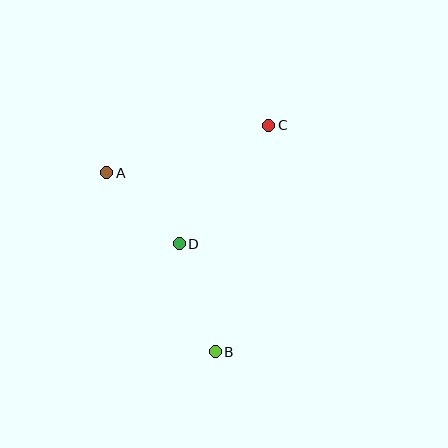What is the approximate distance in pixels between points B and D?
The distance between B and D is approximately 114 pixels.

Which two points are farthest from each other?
Points B and C are farthest from each other.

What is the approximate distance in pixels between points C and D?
The distance between C and D is approximately 149 pixels.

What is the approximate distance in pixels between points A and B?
The distance between A and B is approximately 210 pixels.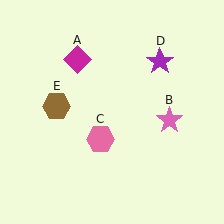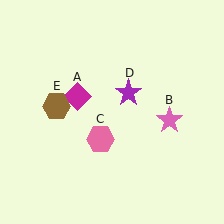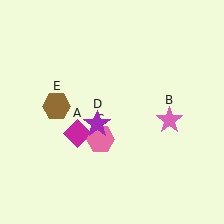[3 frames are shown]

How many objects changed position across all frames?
2 objects changed position: magenta diamond (object A), purple star (object D).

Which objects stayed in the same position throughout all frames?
Pink star (object B) and pink hexagon (object C) and brown hexagon (object E) remained stationary.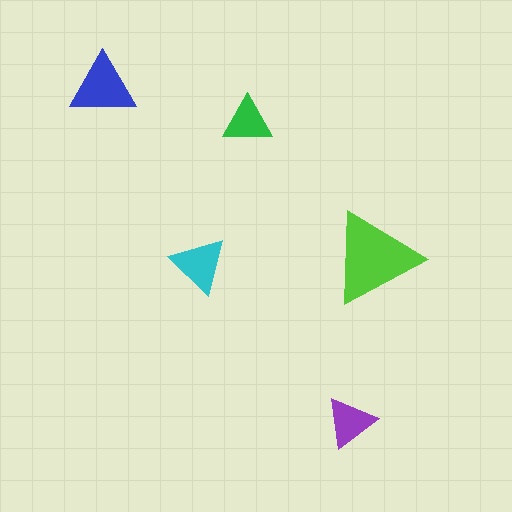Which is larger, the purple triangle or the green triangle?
The purple one.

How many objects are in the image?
There are 5 objects in the image.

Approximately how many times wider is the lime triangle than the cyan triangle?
About 1.5 times wider.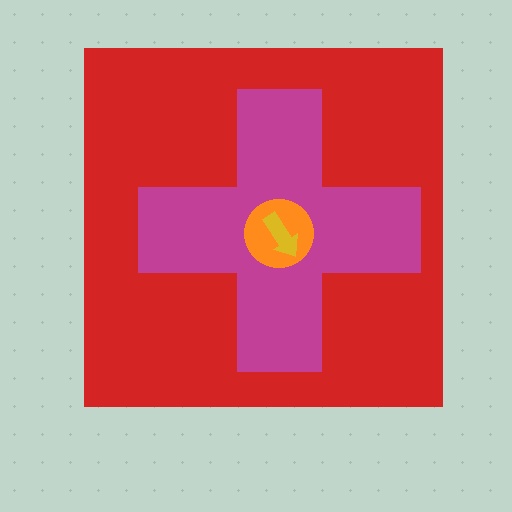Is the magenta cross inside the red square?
Yes.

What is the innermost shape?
The yellow arrow.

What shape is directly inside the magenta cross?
The orange circle.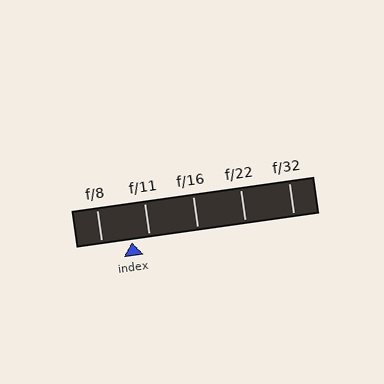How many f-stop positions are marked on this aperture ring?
There are 5 f-stop positions marked.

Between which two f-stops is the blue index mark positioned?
The index mark is between f/8 and f/11.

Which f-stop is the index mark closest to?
The index mark is closest to f/11.